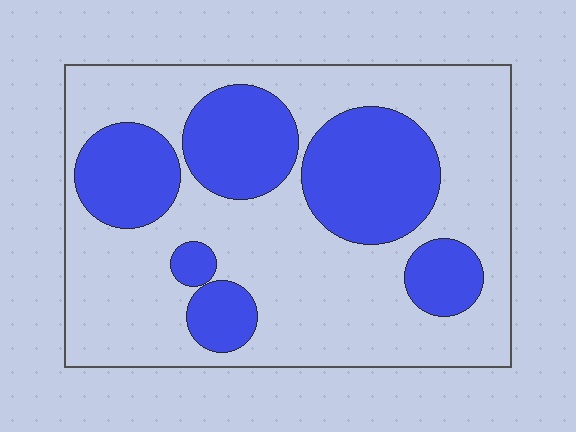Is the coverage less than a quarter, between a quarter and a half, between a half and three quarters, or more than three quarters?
Between a quarter and a half.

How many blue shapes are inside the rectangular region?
6.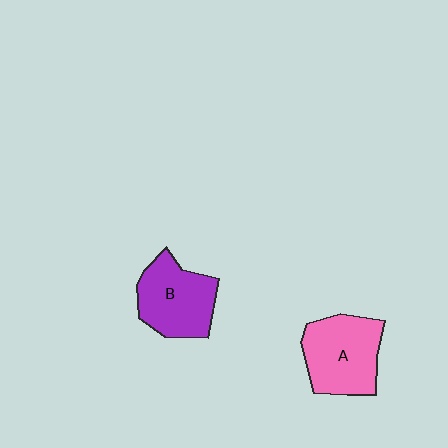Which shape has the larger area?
Shape A (pink).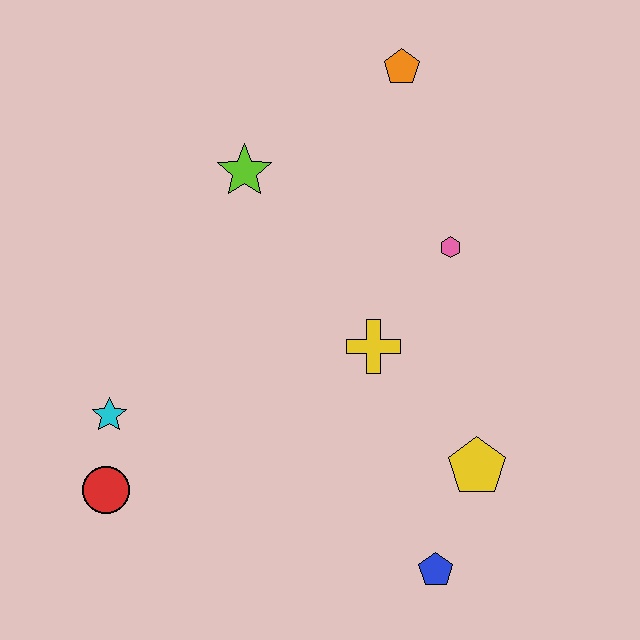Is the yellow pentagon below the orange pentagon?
Yes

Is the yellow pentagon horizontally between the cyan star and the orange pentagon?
No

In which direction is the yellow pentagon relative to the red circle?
The yellow pentagon is to the right of the red circle.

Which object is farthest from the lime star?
The blue pentagon is farthest from the lime star.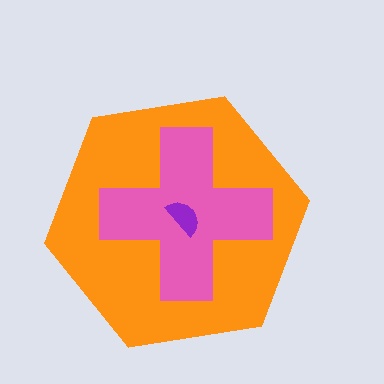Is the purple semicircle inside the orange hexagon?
Yes.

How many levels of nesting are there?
3.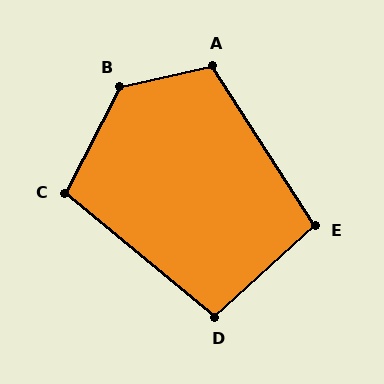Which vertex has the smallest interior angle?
D, at approximately 98 degrees.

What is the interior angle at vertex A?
Approximately 110 degrees (obtuse).